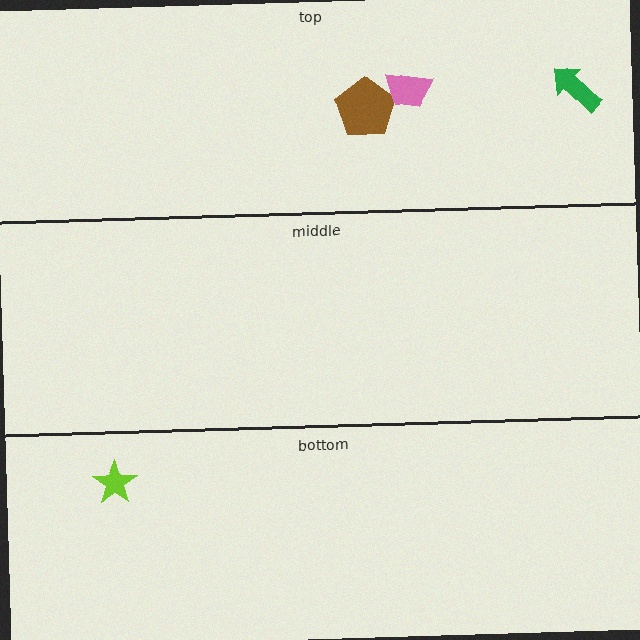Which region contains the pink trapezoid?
The top region.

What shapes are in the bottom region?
The lime star.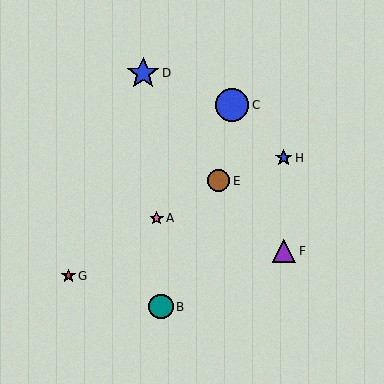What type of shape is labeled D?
Shape D is a blue star.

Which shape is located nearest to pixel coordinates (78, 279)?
The red star (labeled G) at (69, 276) is nearest to that location.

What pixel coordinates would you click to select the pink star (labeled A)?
Click at (157, 218) to select the pink star A.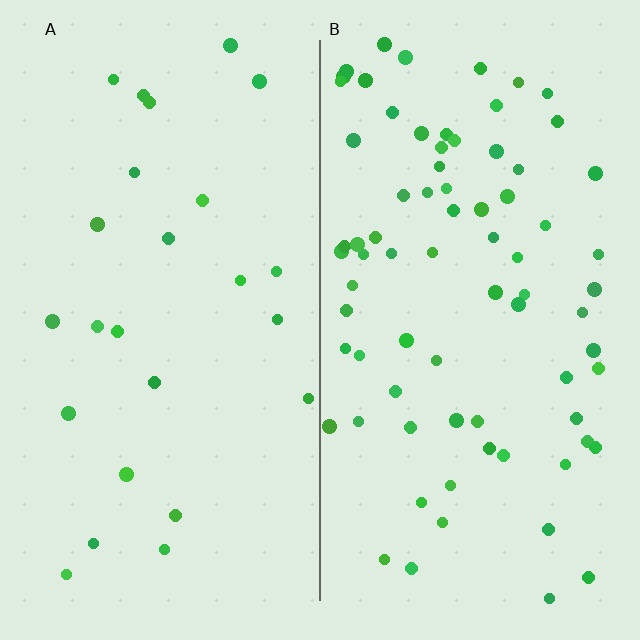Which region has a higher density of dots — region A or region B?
B (the right).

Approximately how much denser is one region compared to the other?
Approximately 3.1× — region B over region A.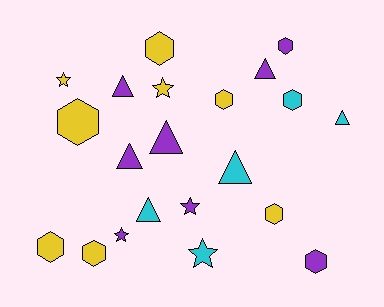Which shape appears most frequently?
Hexagon, with 9 objects.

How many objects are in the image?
There are 21 objects.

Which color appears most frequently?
Purple, with 8 objects.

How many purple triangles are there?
There are 4 purple triangles.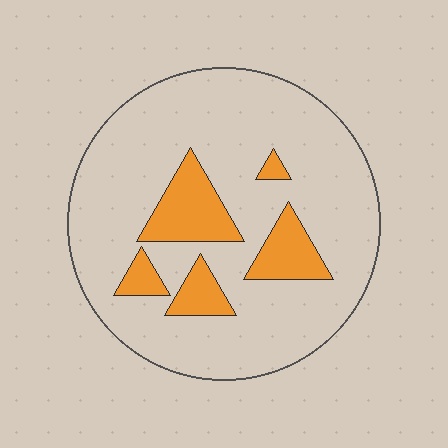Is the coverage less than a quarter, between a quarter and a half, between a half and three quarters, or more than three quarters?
Less than a quarter.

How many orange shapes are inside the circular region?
5.